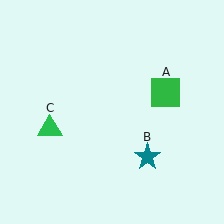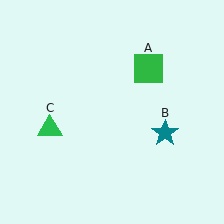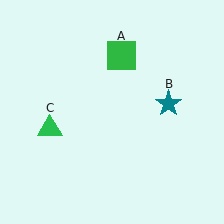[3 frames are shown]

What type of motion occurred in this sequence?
The green square (object A), teal star (object B) rotated counterclockwise around the center of the scene.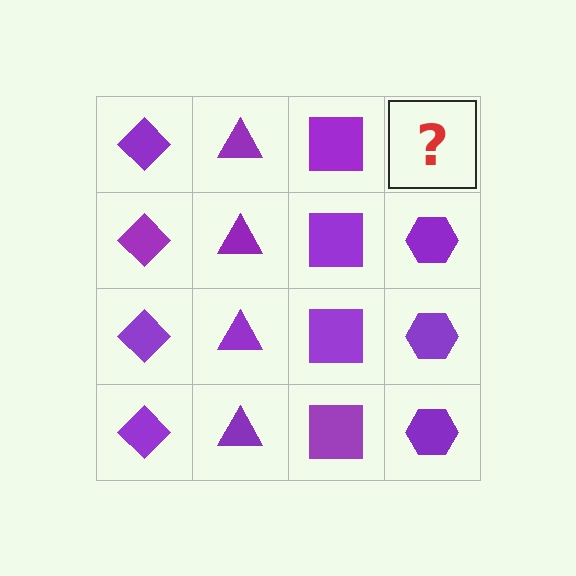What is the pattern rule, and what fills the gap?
The rule is that each column has a consistent shape. The gap should be filled with a purple hexagon.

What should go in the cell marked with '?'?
The missing cell should contain a purple hexagon.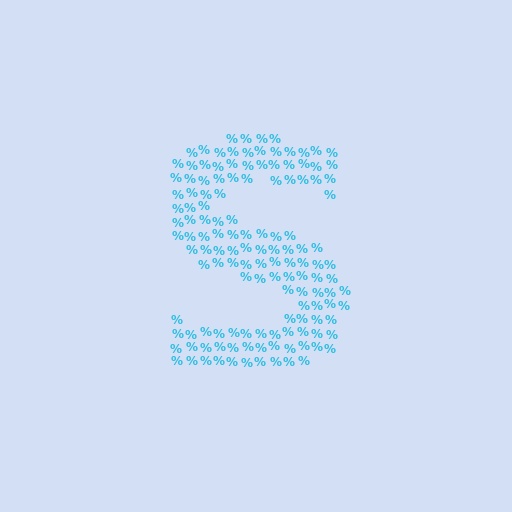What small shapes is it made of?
It is made of small percent signs.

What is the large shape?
The large shape is the letter S.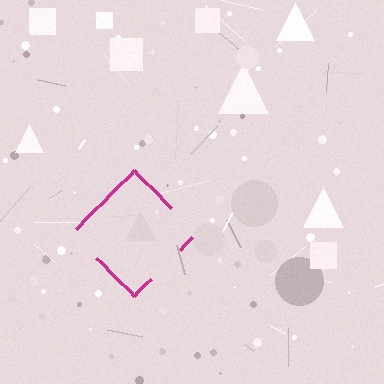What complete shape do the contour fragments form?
The contour fragments form a diamond.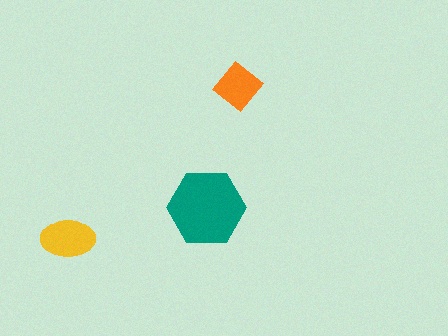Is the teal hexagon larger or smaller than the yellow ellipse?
Larger.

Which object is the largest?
The teal hexagon.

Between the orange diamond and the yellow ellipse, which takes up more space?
The yellow ellipse.